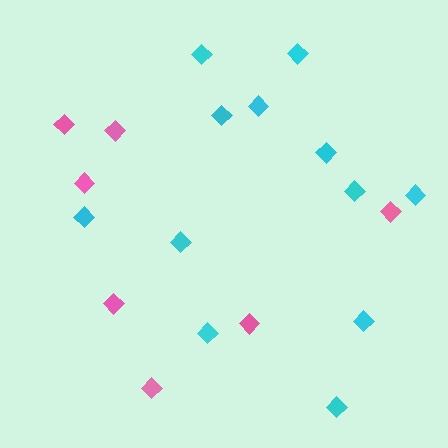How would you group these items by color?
There are 2 groups: one group of pink diamonds (7) and one group of cyan diamonds (12).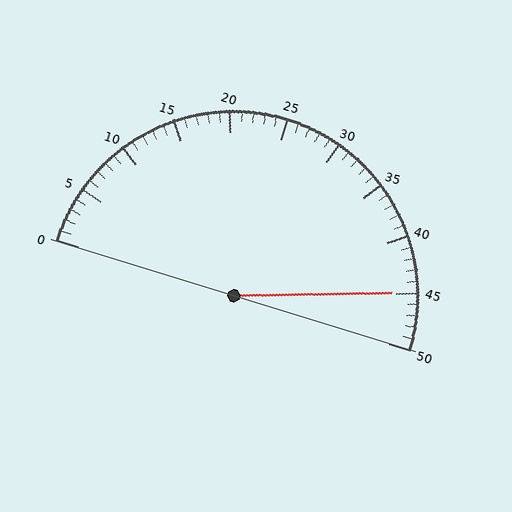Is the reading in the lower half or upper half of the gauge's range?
The reading is in the upper half of the range (0 to 50).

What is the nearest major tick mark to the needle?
The nearest major tick mark is 45.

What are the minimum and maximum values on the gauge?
The gauge ranges from 0 to 50.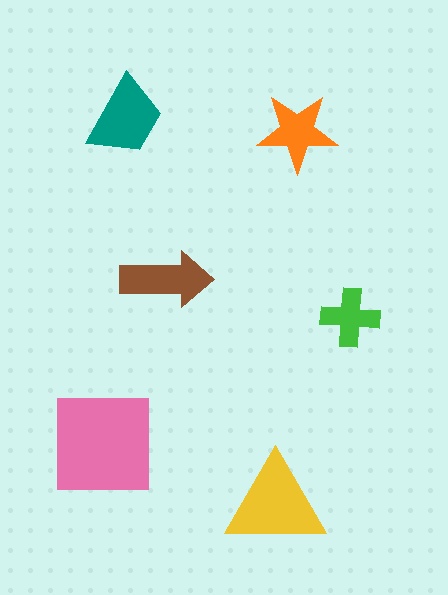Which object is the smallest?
The green cross.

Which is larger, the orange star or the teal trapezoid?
The teal trapezoid.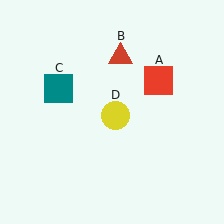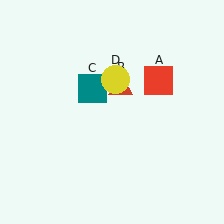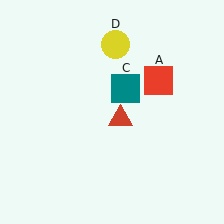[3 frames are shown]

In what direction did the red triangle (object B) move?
The red triangle (object B) moved down.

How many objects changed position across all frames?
3 objects changed position: red triangle (object B), teal square (object C), yellow circle (object D).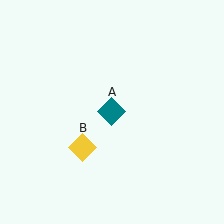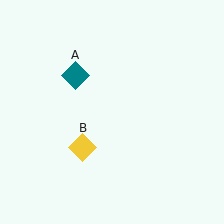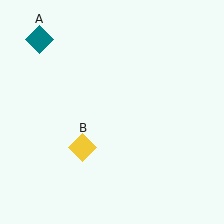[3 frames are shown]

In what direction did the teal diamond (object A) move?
The teal diamond (object A) moved up and to the left.